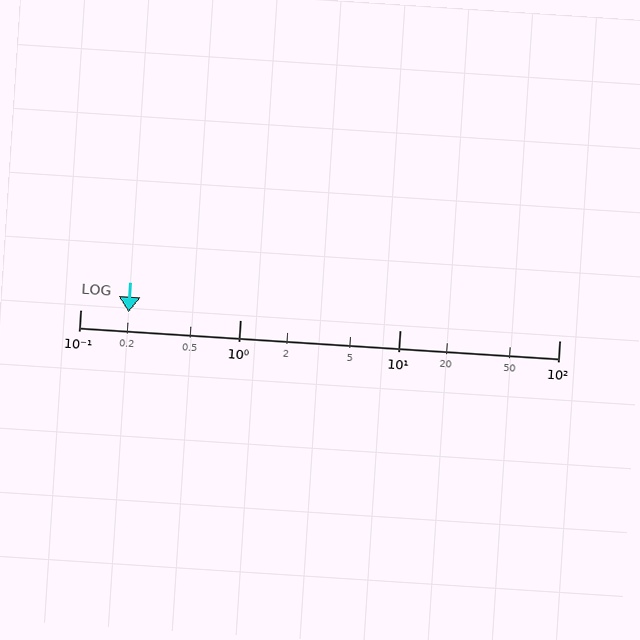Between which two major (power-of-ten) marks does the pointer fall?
The pointer is between 0.1 and 1.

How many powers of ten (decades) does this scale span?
The scale spans 3 decades, from 0.1 to 100.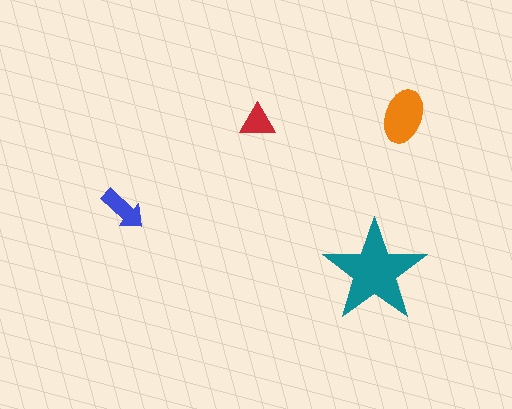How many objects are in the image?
There are 4 objects in the image.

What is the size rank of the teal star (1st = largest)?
1st.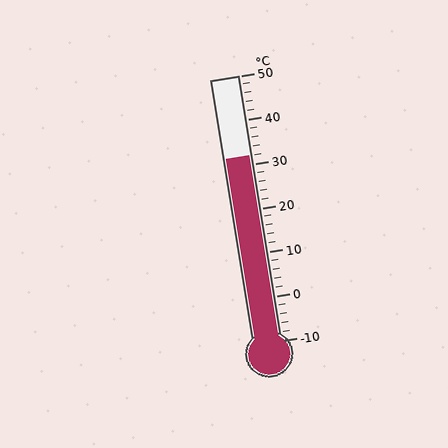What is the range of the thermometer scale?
The thermometer scale ranges from -10°C to 50°C.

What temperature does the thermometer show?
The thermometer shows approximately 32°C.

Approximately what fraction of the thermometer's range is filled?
The thermometer is filled to approximately 70% of its range.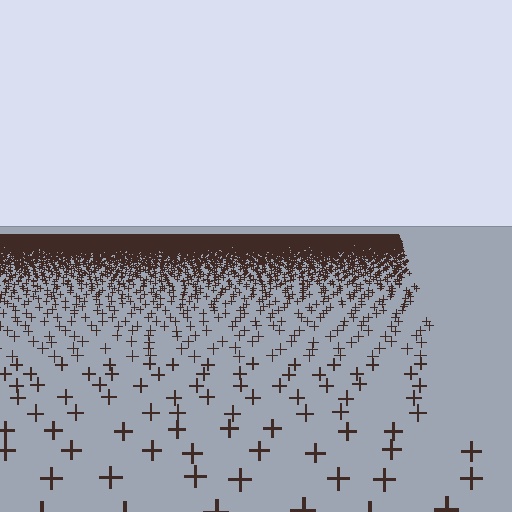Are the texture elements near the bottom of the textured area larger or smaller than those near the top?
Larger. Near the bottom, elements are closer to the viewer and appear at a bigger on-screen size.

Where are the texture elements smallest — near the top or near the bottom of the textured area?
Near the top.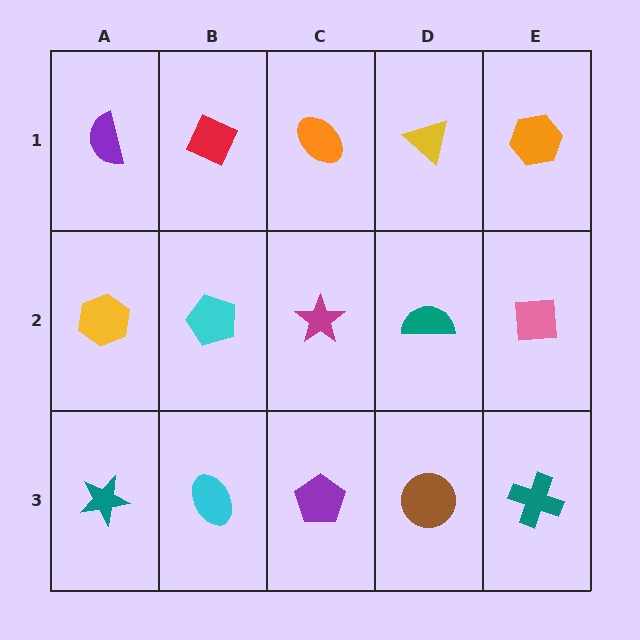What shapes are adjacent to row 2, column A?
A purple semicircle (row 1, column A), a teal star (row 3, column A), a cyan pentagon (row 2, column B).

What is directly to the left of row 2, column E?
A teal semicircle.